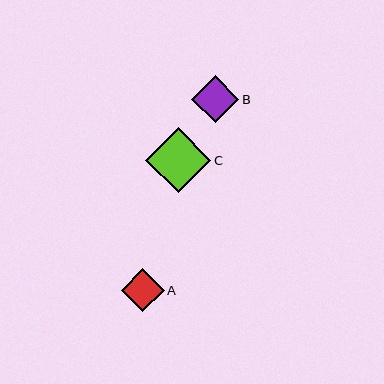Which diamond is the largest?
Diamond C is the largest with a size of approximately 65 pixels.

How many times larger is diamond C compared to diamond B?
Diamond C is approximately 1.4 times the size of diamond B.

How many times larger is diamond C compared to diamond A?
Diamond C is approximately 1.5 times the size of diamond A.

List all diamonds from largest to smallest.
From largest to smallest: C, B, A.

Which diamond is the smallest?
Diamond A is the smallest with a size of approximately 43 pixels.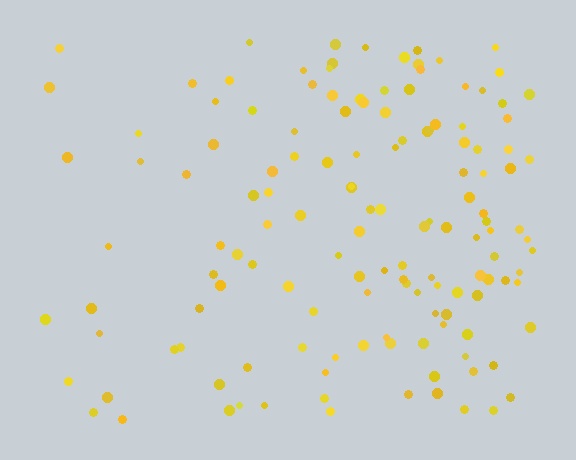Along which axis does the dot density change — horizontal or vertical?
Horizontal.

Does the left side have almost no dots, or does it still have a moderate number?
Still a moderate number, just noticeably fewer than the right.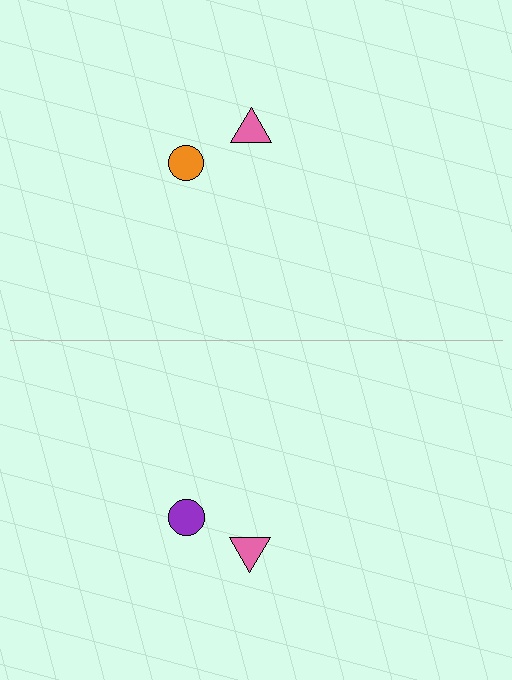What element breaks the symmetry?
The purple circle on the bottom side breaks the symmetry — its mirror counterpart is orange.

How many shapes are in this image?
There are 4 shapes in this image.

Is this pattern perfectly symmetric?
No, the pattern is not perfectly symmetric. The purple circle on the bottom side breaks the symmetry — its mirror counterpart is orange.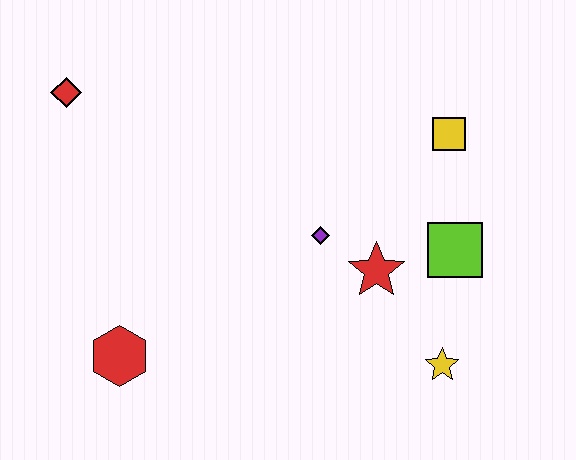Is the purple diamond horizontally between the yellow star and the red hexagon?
Yes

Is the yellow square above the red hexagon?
Yes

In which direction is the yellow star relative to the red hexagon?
The yellow star is to the right of the red hexagon.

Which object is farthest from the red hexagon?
The yellow square is farthest from the red hexagon.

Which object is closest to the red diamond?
The red hexagon is closest to the red diamond.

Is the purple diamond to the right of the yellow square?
No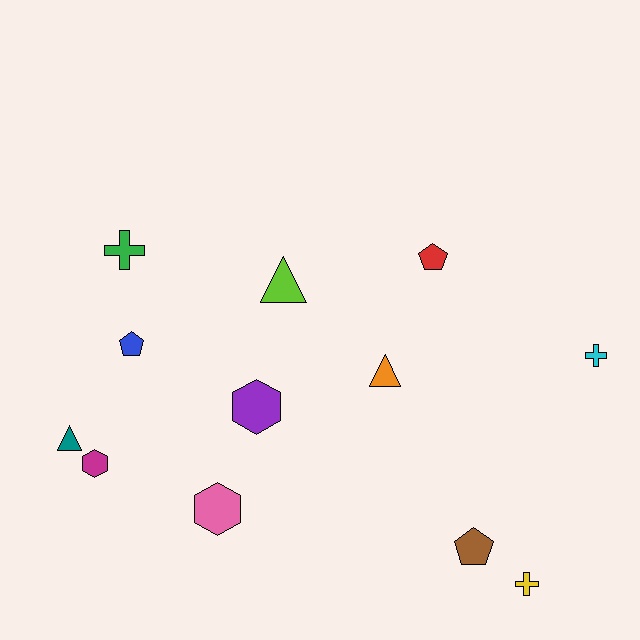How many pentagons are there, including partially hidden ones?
There are 3 pentagons.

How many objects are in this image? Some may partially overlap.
There are 12 objects.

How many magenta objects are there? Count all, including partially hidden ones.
There is 1 magenta object.